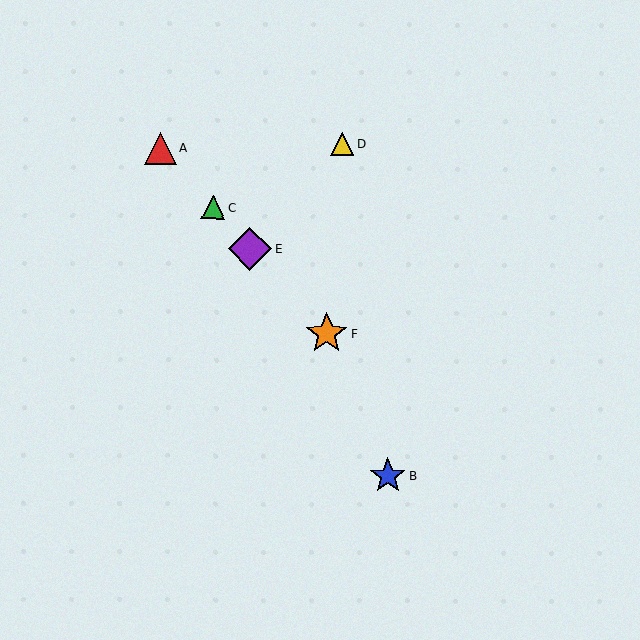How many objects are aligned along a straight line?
4 objects (A, C, E, F) are aligned along a straight line.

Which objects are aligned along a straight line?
Objects A, C, E, F are aligned along a straight line.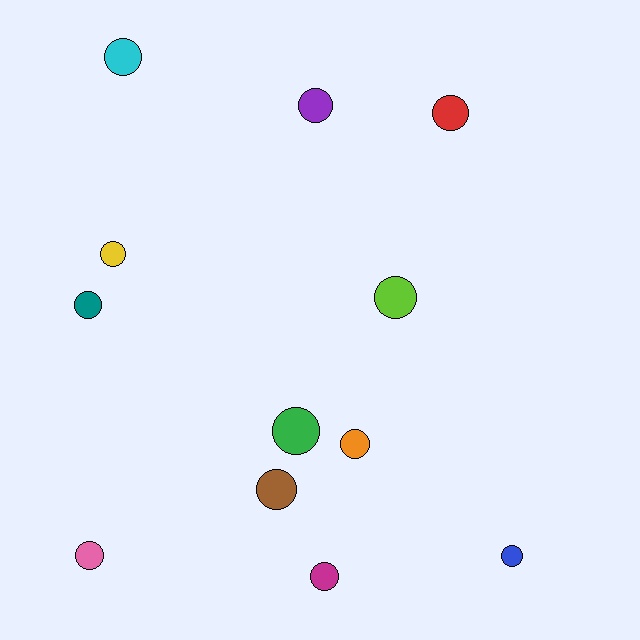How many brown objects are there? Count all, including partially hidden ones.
There is 1 brown object.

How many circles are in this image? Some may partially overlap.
There are 12 circles.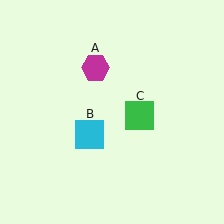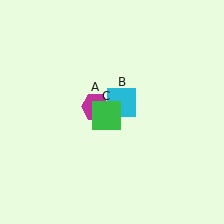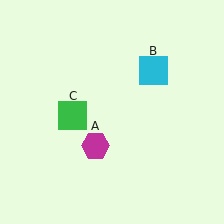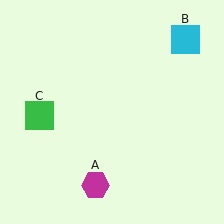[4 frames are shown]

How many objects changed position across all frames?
3 objects changed position: magenta hexagon (object A), cyan square (object B), green square (object C).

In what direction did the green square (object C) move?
The green square (object C) moved left.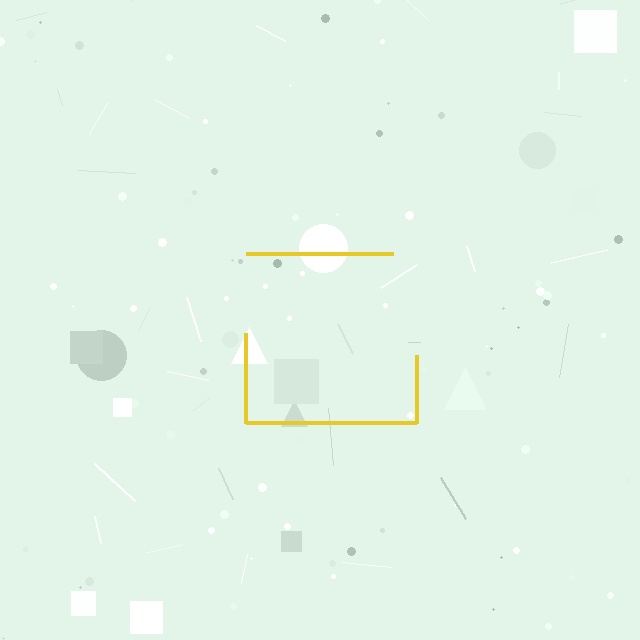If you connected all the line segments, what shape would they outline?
They would outline a square.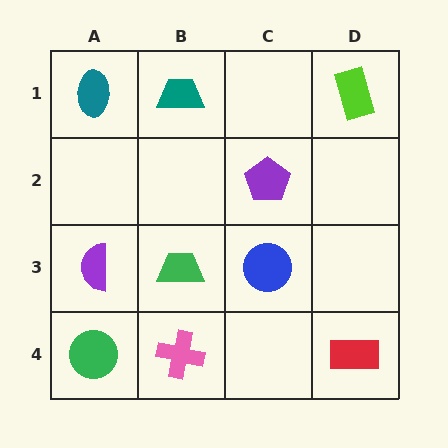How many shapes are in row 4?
3 shapes.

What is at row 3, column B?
A green trapezoid.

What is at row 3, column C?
A blue circle.